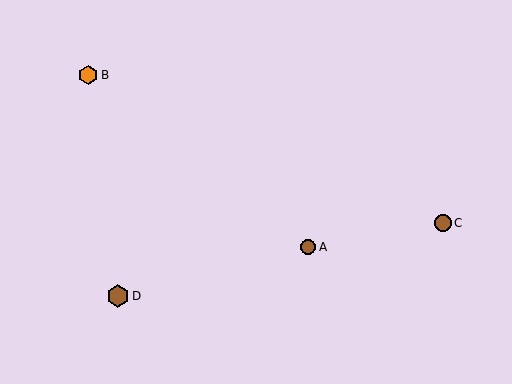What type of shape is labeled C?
Shape C is a brown circle.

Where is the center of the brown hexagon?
The center of the brown hexagon is at (118, 296).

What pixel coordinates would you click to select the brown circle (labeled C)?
Click at (443, 223) to select the brown circle C.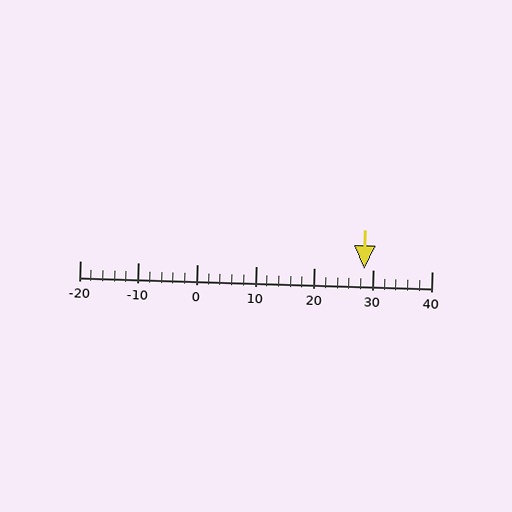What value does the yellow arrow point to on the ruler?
The yellow arrow points to approximately 28.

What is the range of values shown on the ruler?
The ruler shows values from -20 to 40.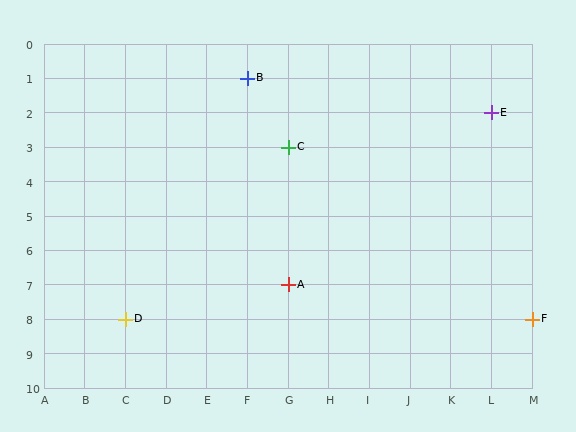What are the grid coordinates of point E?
Point E is at grid coordinates (L, 2).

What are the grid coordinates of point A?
Point A is at grid coordinates (G, 7).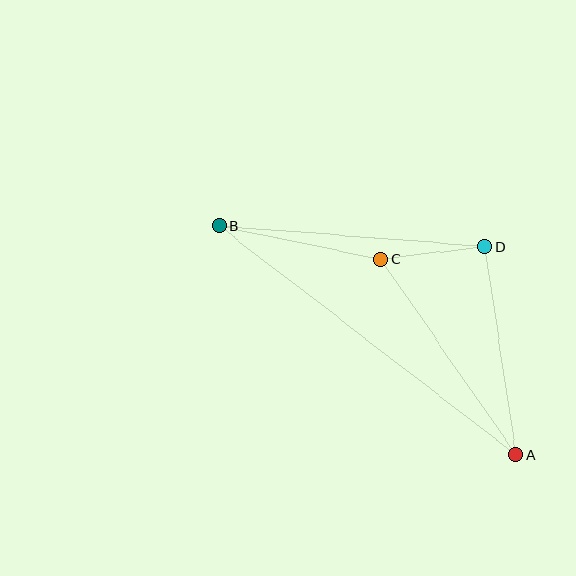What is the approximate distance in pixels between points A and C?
The distance between A and C is approximately 238 pixels.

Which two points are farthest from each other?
Points A and B are farthest from each other.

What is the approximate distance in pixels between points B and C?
The distance between B and C is approximately 166 pixels.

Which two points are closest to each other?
Points C and D are closest to each other.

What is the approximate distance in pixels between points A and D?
The distance between A and D is approximately 211 pixels.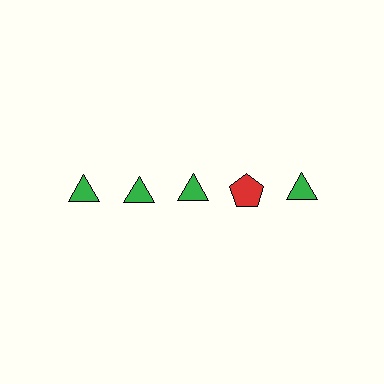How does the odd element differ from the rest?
It differs in both color (red instead of green) and shape (pentagon instead of triangle).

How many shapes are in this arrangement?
There are 5 shapes arranged in a grid pattern.